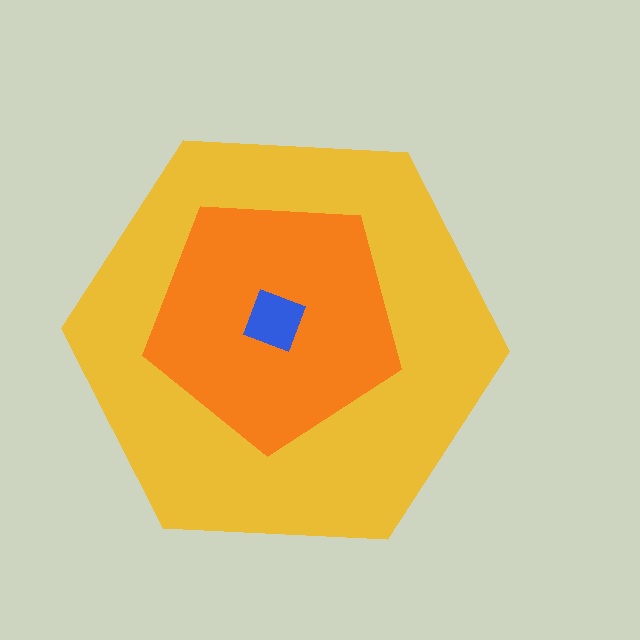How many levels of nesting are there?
3.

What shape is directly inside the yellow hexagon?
The orange pentagon.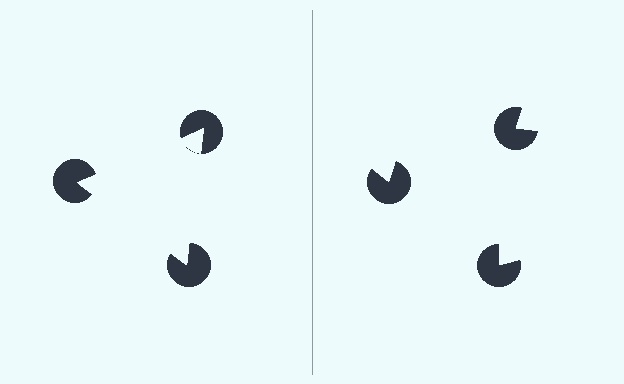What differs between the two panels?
The pac-man discs are positioned identically on both sides; only the wedge orientations differ. On the left they align to a triangle; on the right they are misaligned.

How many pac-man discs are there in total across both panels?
6 — 3 on each side.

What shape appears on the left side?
An illusory triangle.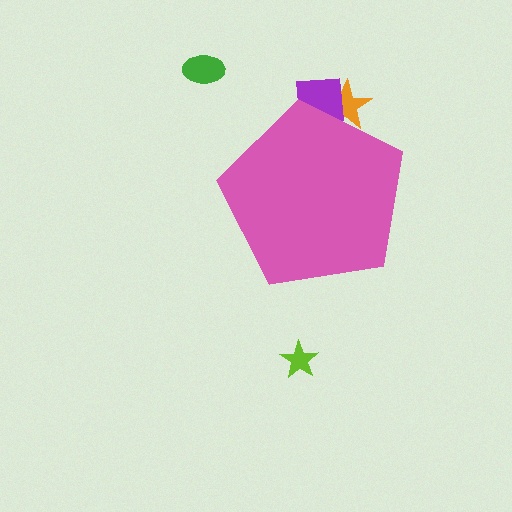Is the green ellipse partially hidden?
No, the green ellipse is fully visible.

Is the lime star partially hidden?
No, the lime star is fully visible.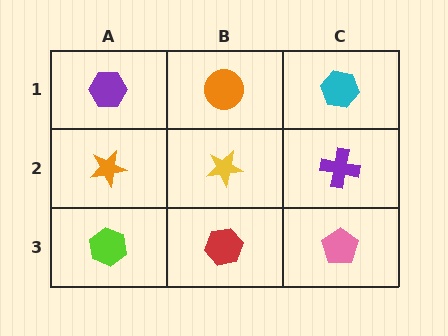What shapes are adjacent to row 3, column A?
An orange star (row 2, column A), a red hexagon (row 3, column B).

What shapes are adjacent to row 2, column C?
A cyan hexagon (row 1, column C), a pink pentagon (row 3, column C), a yellow star (row 2, column B).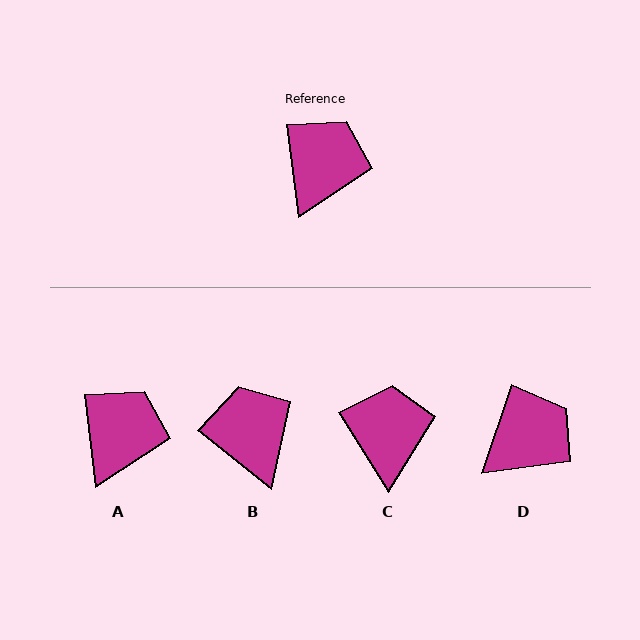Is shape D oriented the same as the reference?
No, it is off by about 26 degrees.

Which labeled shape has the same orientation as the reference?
A.